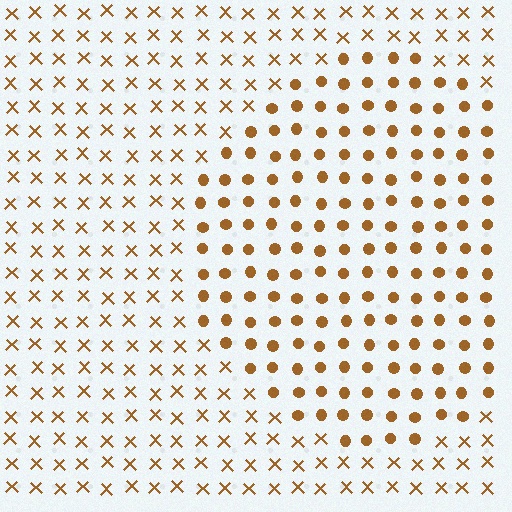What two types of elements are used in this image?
The image uses circles inside the circle region and X marks outside it.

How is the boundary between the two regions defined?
The boundary is defined by a change in element shape: circles inside vs. X marks outside. All elements share the same color and spacing.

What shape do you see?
I see a circle.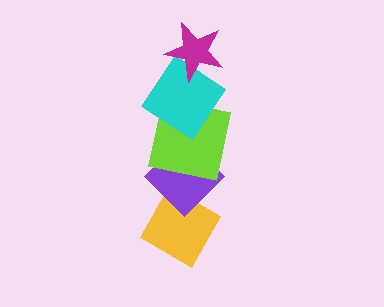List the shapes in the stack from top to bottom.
From top to bottom: the magenta star, the cyan diamond, the lime square, the purple diamond, the yellow diamond.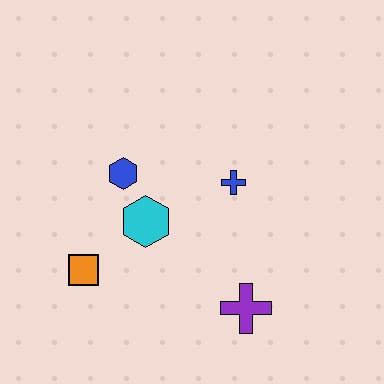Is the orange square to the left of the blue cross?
Yes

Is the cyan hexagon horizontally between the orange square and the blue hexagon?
No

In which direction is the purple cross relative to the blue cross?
The purple cross is below the blue cross.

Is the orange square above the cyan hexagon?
No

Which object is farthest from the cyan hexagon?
The purple cross is farthest from the cyan hexagon.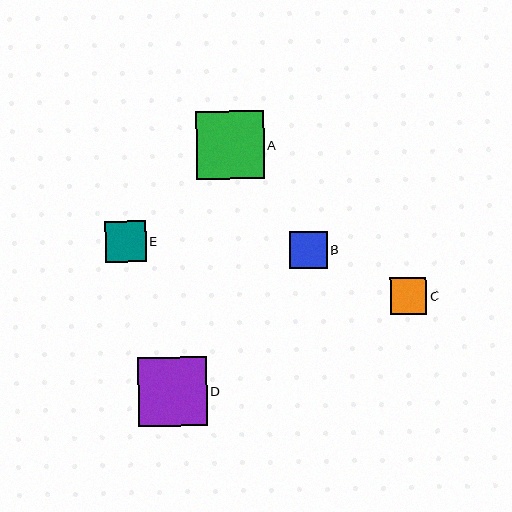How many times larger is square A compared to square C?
Square A is approximately 1.9 times the size of square C.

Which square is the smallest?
Square C is the smallest with a size of approximately 37 pixels.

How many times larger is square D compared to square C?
Square D is approximately 1.9 times the size of square C.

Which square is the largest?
Square D is the largest with a size of approximately 69 pixels.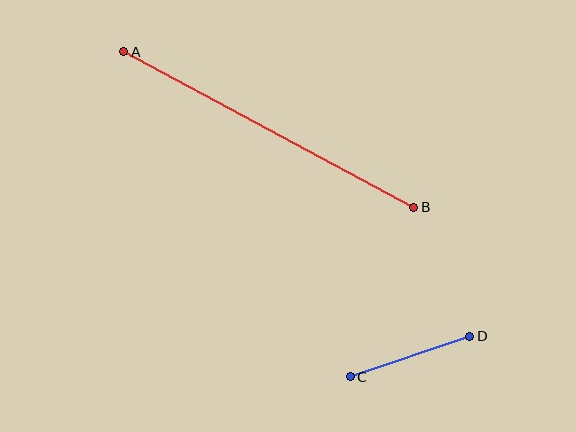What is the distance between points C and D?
The distance is approximately 126 pixels.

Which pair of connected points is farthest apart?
Points A and B are farthest apart.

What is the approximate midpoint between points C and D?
The midpoint is at approximately (410, 357) pixels.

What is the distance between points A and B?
The distance is approximately 329 pixels.